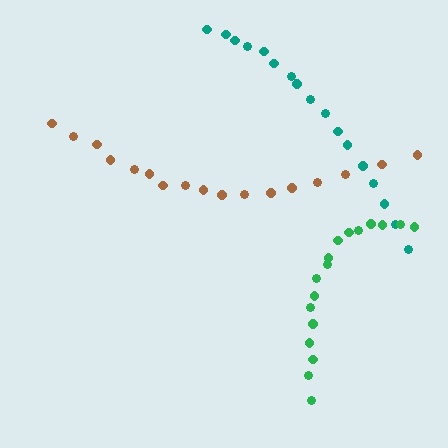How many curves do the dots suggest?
There are 3 distinct paths.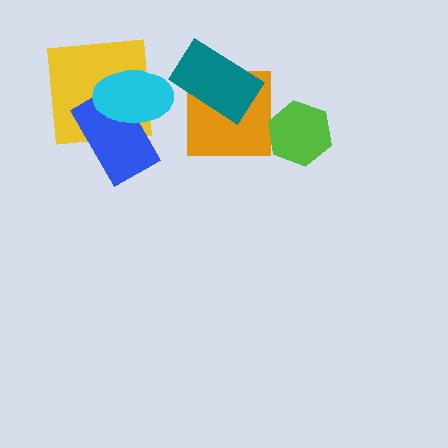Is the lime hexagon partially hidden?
No, no other shape covers it.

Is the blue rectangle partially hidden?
Yes, it is partially covered by another shape.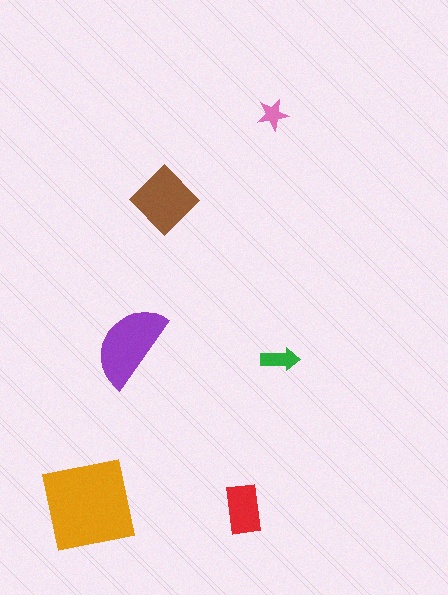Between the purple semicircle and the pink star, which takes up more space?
The purple semicircle.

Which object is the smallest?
The pink star.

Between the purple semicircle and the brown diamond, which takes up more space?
The purple semicircle.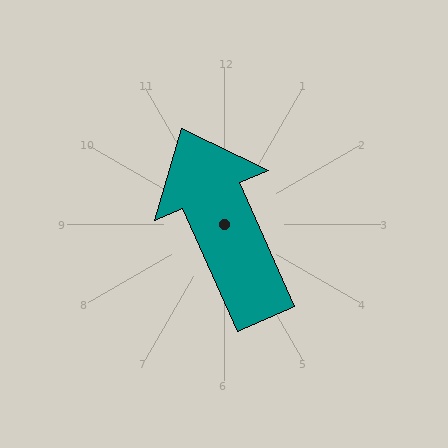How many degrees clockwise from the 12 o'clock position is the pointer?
Approximately 336 degrees.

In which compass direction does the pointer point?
Northwest.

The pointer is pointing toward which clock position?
Roughly 11 o'clock.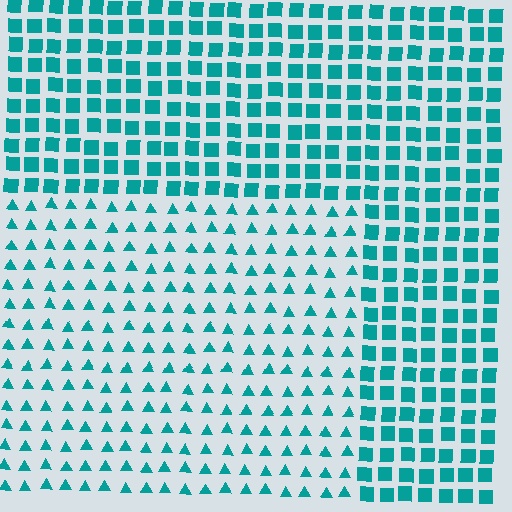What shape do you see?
I see a rectangle.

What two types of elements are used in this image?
The image uses triangles inside the rectangle region and squares outside it.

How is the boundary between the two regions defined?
The boundary is defined by a change in element shape: triangles inside vs. squares outside. All elements share the same color and spacing.